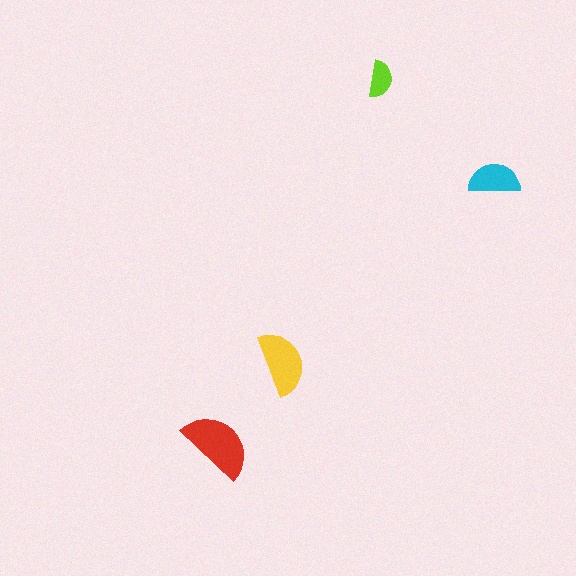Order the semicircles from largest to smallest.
the red one, the yellow one, the cyan one, the lime one.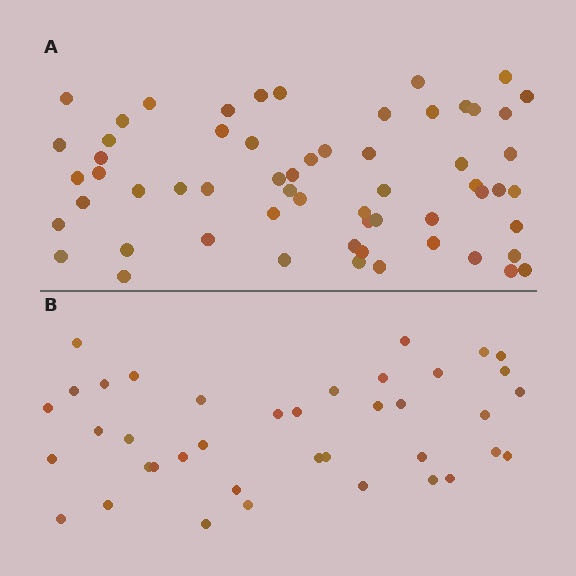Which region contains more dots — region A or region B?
Region A (the top region) has more dots.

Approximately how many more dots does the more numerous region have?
Region A has approximately 20 more dots than region B.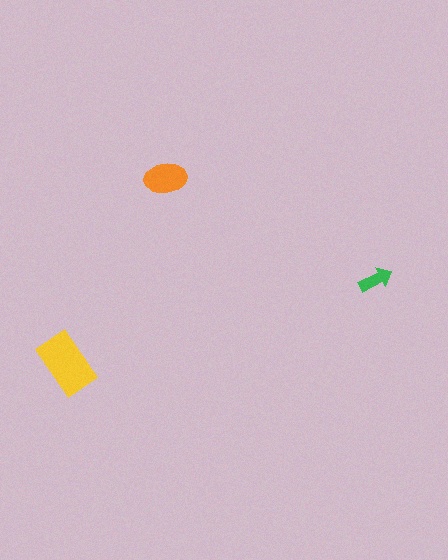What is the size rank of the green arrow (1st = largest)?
3rd.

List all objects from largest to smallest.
The yellow rectangle, the orange ellipse, the green arrow.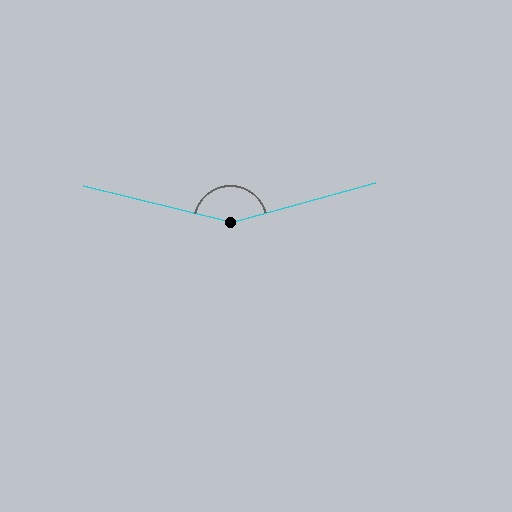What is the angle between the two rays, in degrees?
Approximately 151 degrees.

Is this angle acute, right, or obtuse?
It is obtuse.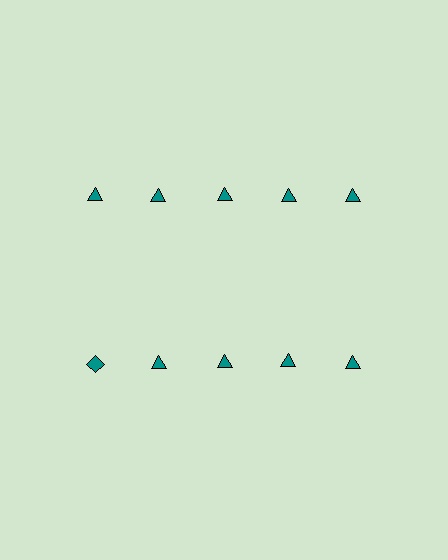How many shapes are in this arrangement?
There are 10 shapes arranged in a grid pattern.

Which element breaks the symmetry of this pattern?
The teal diamond in the second row, leftmost column breaks the symmetry. All other shapes are teal triangles.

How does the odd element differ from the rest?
It has a different shape: diamond instead of triangle.